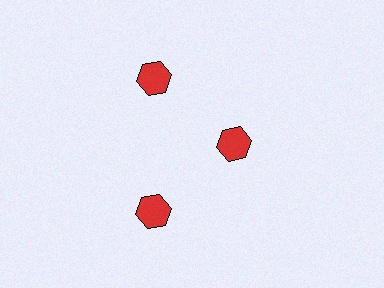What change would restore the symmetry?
The symmetry would be restored by moving it outward, back onto the ring so that all 3 hexagons sit at equal angles and equal distance from the center.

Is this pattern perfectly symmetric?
No. The 3 red hexagons are arranged in a ring, but one element near the 3 o'clock position is pulled inward toward the center, breaking the 3-fold rotational symmetry.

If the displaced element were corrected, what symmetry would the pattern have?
It would have 3-fold rotational symmetry — the pattern would map onto itself every 120 degrees.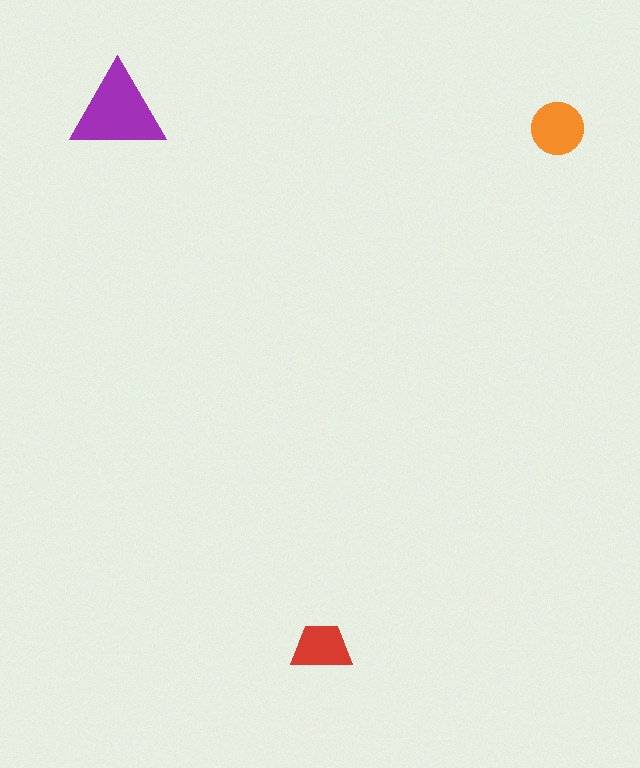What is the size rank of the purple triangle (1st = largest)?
1st.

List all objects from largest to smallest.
The purple triangle, the orange circle, the red trapezoid.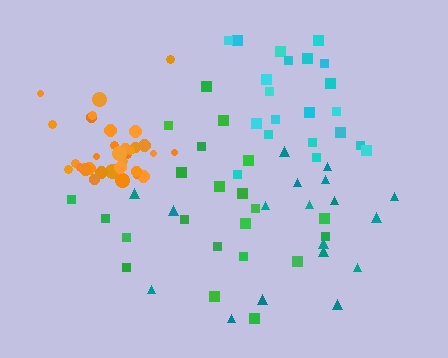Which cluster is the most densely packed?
Orange.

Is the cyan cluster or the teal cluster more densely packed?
Cyan.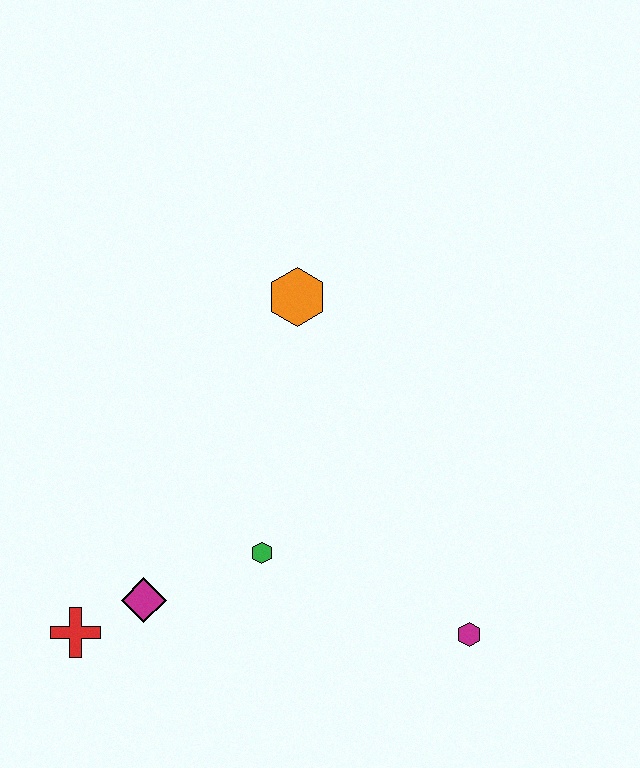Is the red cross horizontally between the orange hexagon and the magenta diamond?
No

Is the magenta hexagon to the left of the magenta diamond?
No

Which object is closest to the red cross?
The magenta diamond is closest to the red cross.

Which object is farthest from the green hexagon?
The orange hexagon is farthest from the green hexagon.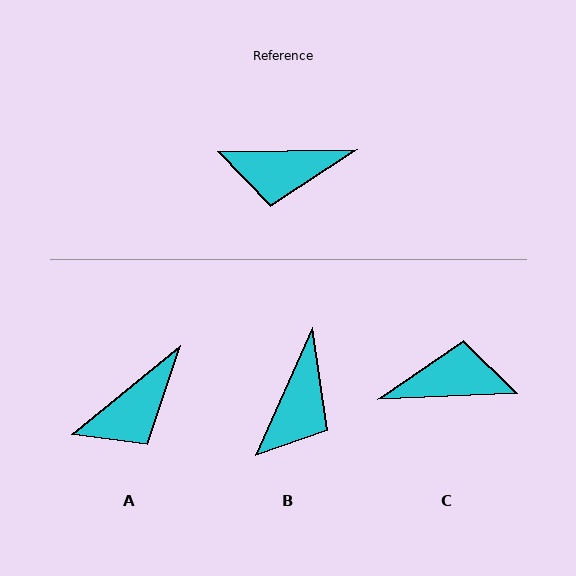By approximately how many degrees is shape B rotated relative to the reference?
Approximately 65 degrees counter-clockwise.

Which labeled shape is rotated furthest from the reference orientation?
C, about 178 degrees away.